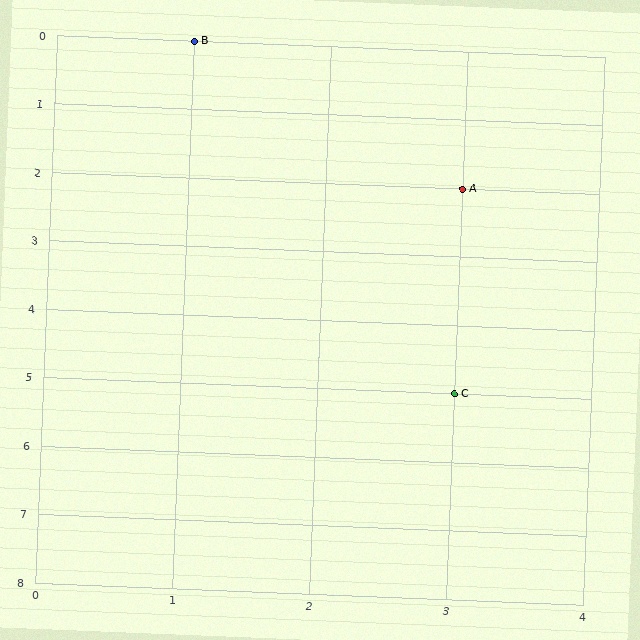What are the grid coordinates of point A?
Point A is at grid coordinates (3, 2).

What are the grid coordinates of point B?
Point B is at grid coordinates (1, 0).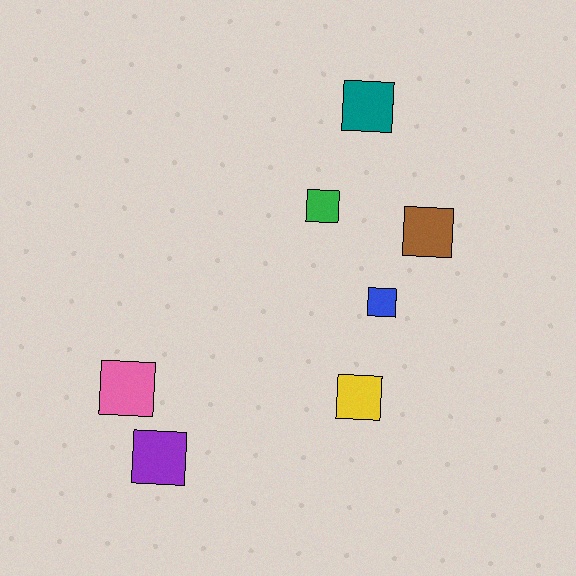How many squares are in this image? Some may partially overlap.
There are 7 squares.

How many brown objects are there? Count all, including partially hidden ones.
There is 1 brown object.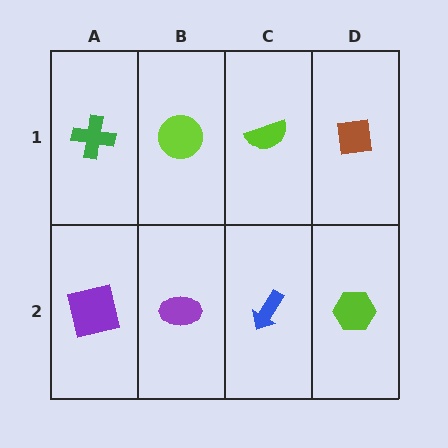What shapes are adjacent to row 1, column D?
A lime hexagon (row 2, column D), a lime semicircle (row 1, column C).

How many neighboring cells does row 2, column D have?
2.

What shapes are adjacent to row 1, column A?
A purple square (row 2, column A), a lime circle (row 1, column B).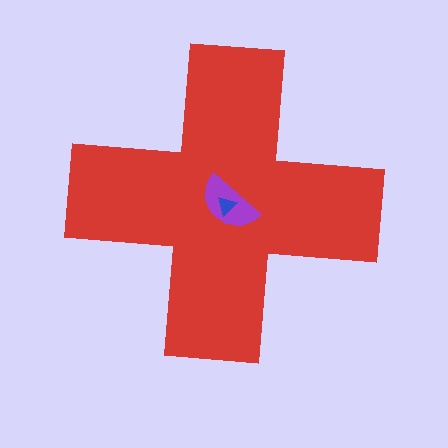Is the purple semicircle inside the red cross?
Yes.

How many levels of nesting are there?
3.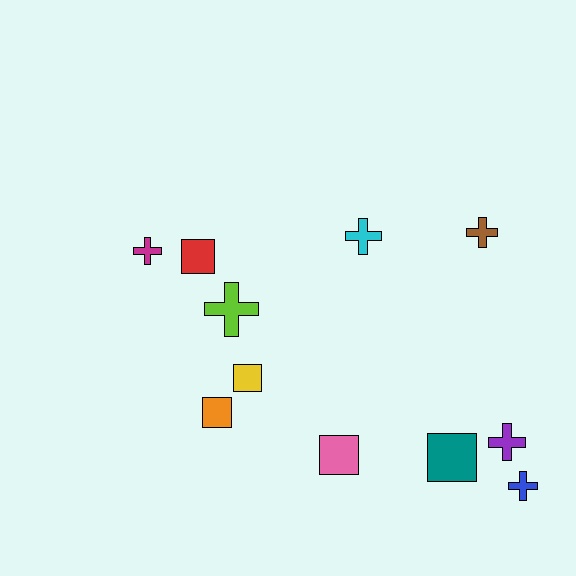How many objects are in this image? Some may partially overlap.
There are 11 objects.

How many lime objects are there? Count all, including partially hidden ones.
There is 1 lime object.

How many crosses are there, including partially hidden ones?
There are 6 crosses.